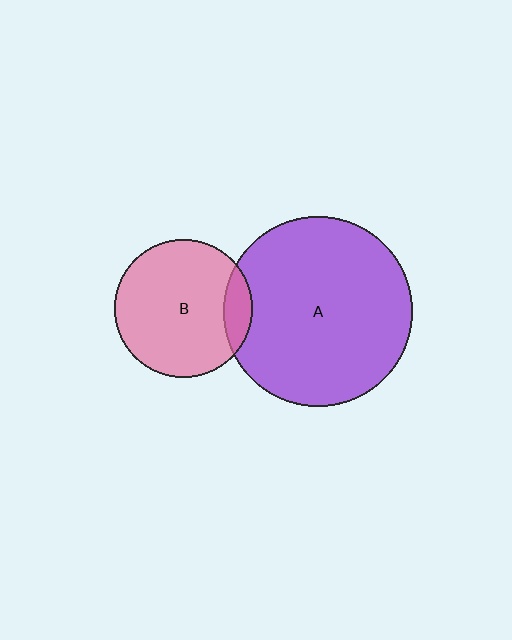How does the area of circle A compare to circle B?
Approximately 1.9 times.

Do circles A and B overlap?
Yes.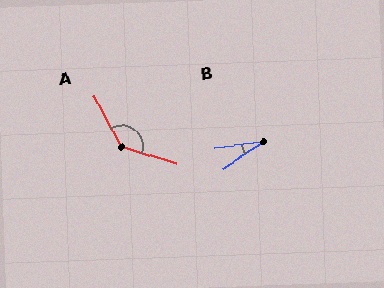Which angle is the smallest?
B, at approximately 26 degrees.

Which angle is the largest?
A, at approximately 135 degrees.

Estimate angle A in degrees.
Approximately 135 degrees.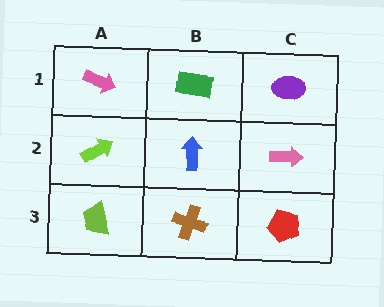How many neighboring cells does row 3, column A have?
2.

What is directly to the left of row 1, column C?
A green rectangle.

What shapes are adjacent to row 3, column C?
A pink arrow (row 2, column C), a brown cross (row 3, column B).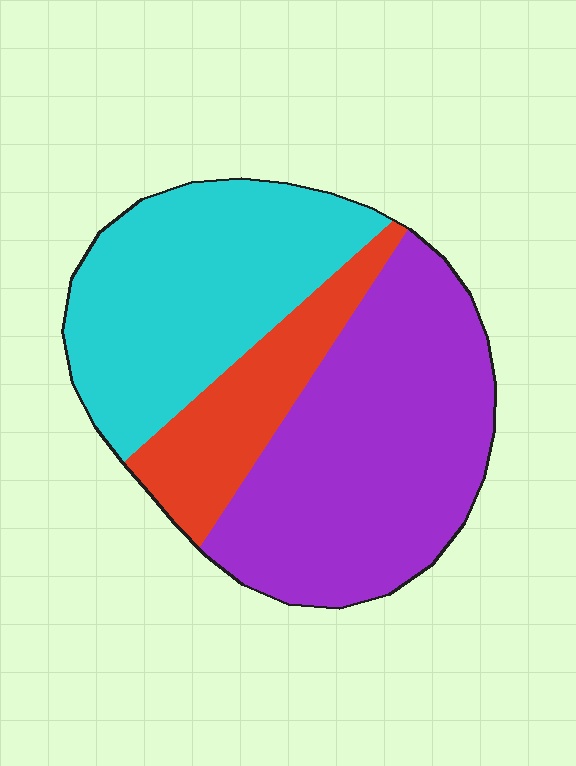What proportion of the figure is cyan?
Cyan covers 36% of the figure.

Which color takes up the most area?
Purple, at roughly 45%.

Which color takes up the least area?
Red, at roughly 15%.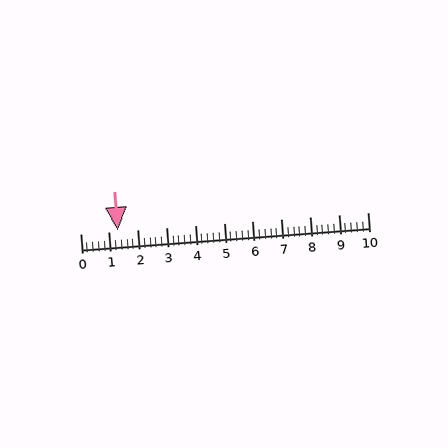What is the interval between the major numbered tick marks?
The major tick marks are spaced 1 units apart.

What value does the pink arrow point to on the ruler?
The pink arrow points to approximately 1.3.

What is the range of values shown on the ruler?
The ruler shows values from 0 to 10.